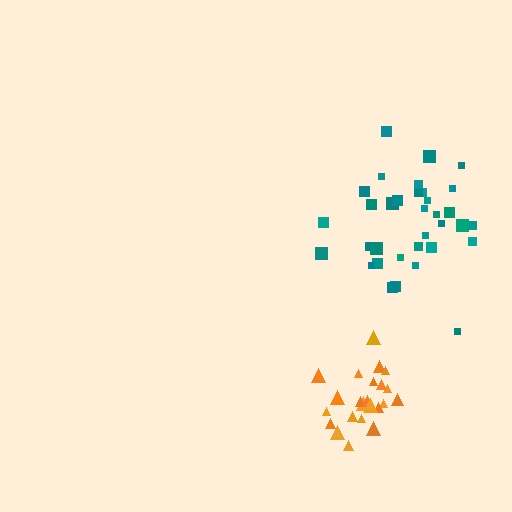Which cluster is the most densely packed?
Orange.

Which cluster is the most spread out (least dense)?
Teal.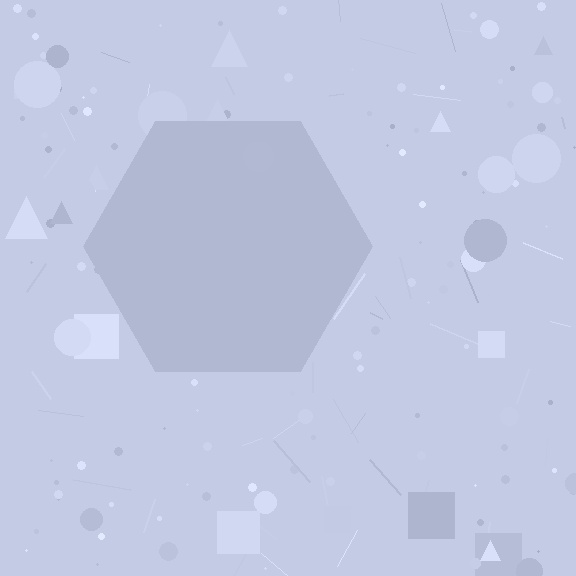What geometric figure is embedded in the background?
A hexagon is embedded in the background.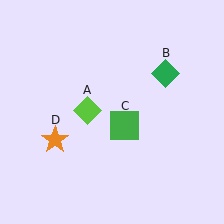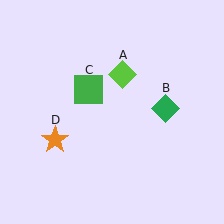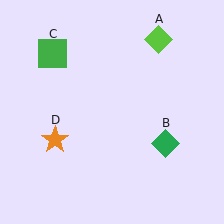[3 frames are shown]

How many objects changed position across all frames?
3 objects changed position: lime diamond (object A), green diamond (object B), green square (object C).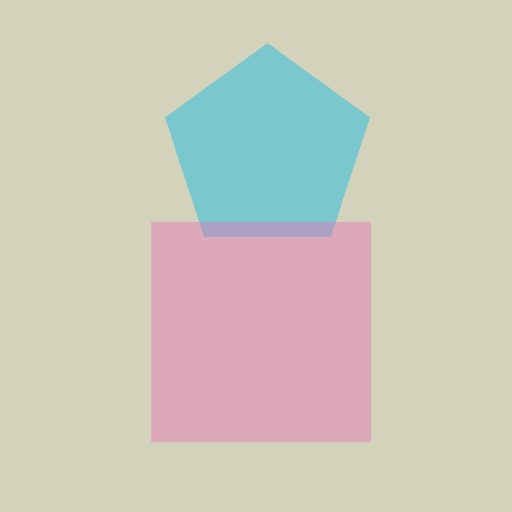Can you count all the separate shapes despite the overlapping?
Yes, there are 2 separate shapes.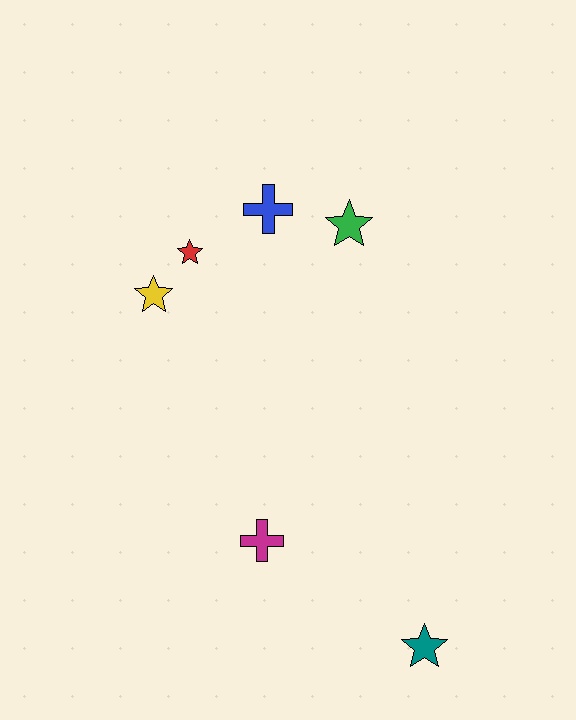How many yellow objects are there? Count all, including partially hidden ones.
There is 1 yellow object.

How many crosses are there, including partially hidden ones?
There are 2 crosses.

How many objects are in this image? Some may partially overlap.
There are 6 objects.